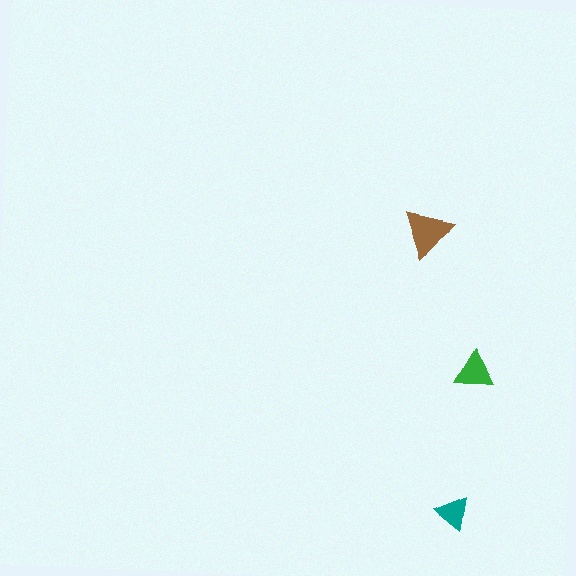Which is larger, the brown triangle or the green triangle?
The brown one.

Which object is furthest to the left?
The brown triangle is leftmost.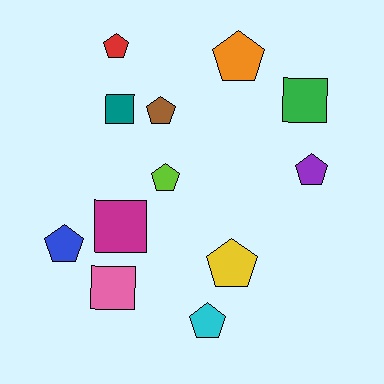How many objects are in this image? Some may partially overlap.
There are 12 objects.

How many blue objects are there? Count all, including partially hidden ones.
There is 1 blue object.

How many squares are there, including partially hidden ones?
There are 4 squares.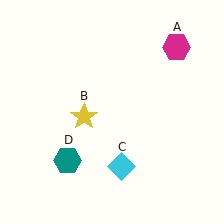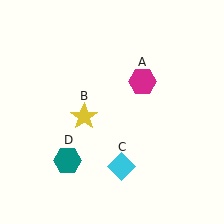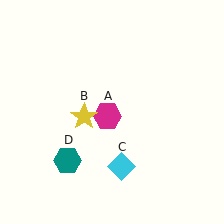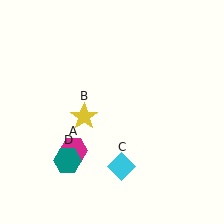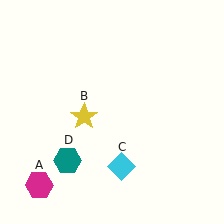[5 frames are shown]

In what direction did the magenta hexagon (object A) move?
The magenta hexagon (object A) moved down and to the left.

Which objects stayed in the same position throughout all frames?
Yellow star (object B) and cyan diamond (object C) and teal hexagon (object D) remained stationary.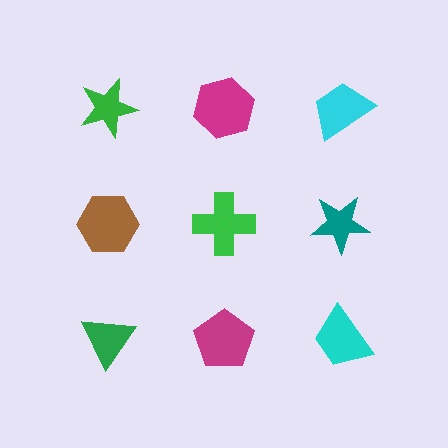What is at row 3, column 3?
A cyan trapezoid.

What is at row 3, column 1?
A green triangle.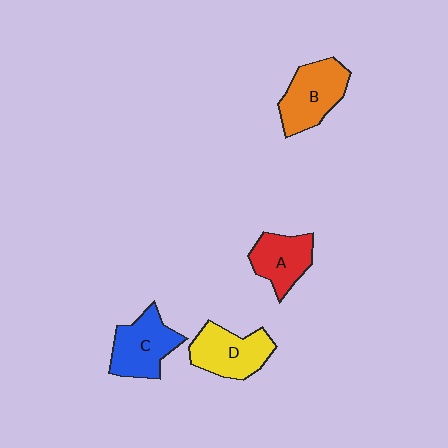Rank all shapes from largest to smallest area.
From largest to smallest: B (orange), C (blue), D (yellow), A (red).